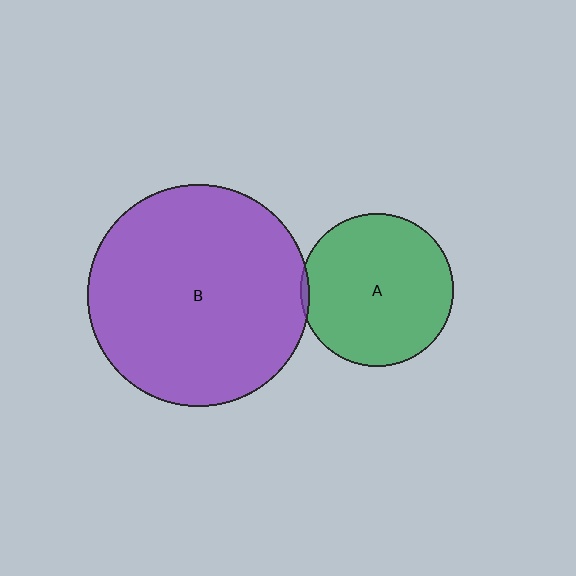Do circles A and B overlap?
Yes.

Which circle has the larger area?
Circle B (purple).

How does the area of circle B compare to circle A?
Approximately 2.1 times.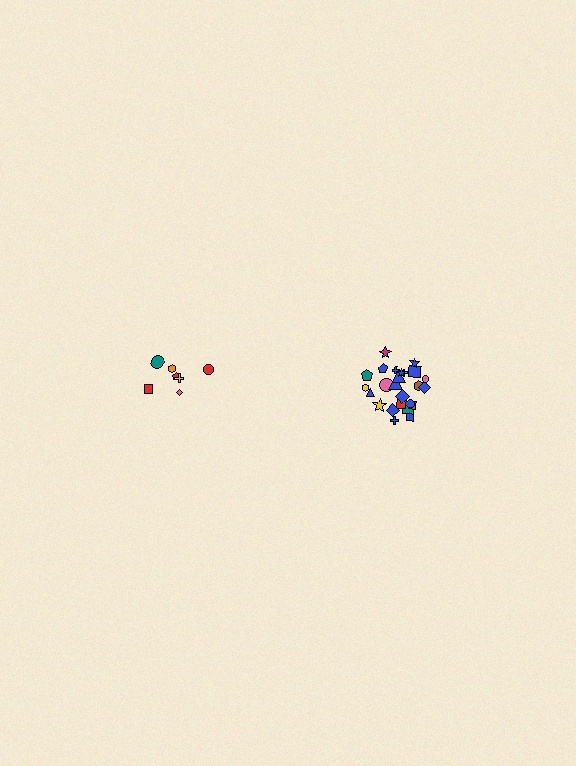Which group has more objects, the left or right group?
The right group.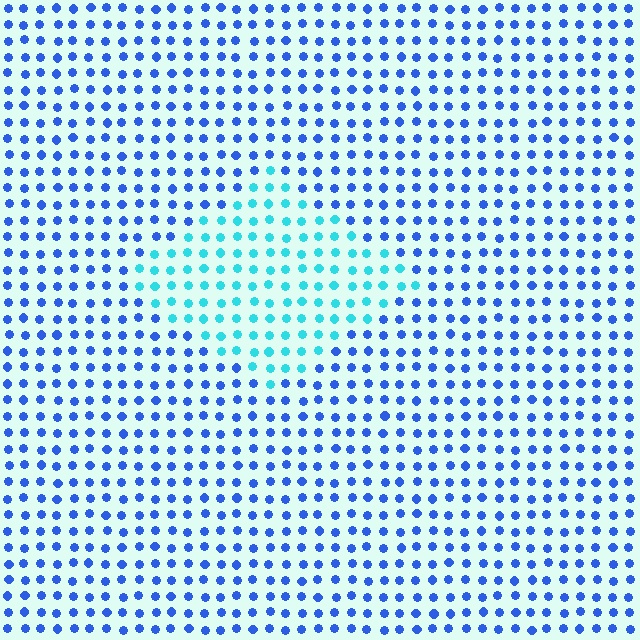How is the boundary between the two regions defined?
The boundary is defined purely by a slight shift in hue (about 42 degrees). Spacing, size, and orientation are identical on both sides.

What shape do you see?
I see a diamond.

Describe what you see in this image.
The image is filled with small blue elements in a uniform arrangement. A diamond-shaped region is visible where the elements are tinted to a slightly different hue, forming a subtle color boundary.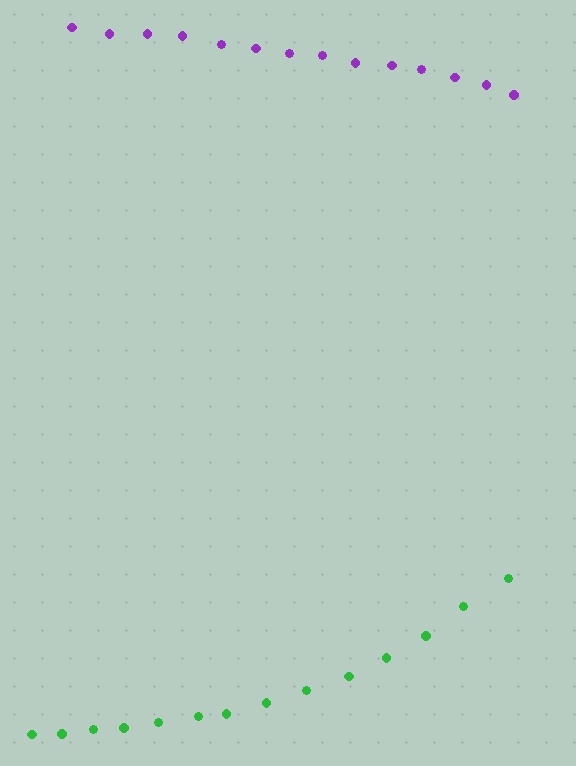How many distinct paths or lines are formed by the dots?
There are 2 distinct paths.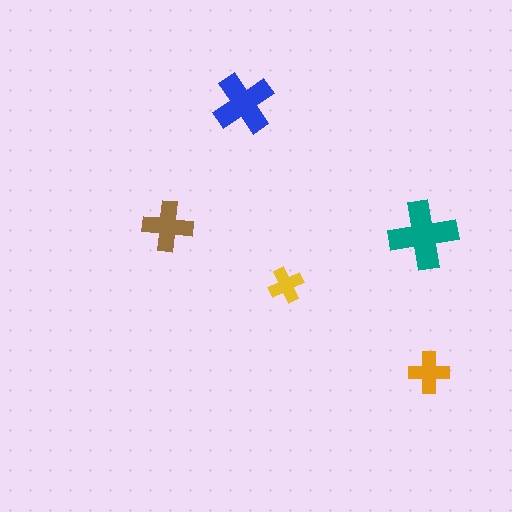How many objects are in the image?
There are 5 objects in the image.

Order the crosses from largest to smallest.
the teal one, the blue one, the brown one, the orange one, the yellow one.